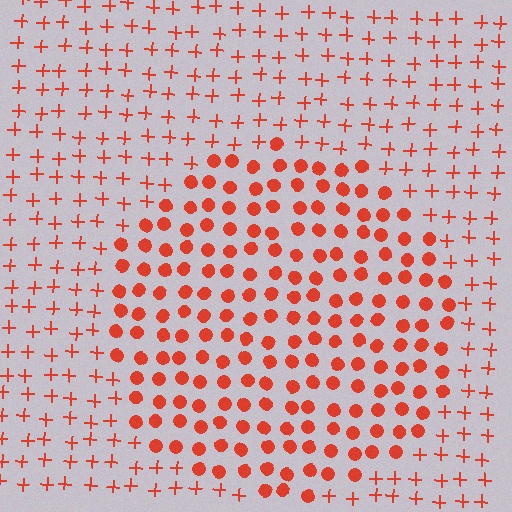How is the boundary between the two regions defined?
The boundary is defined by a change in element shape: circles inside vs. plus signs outside. All elements share the same color and spacing.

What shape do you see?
I see a circle.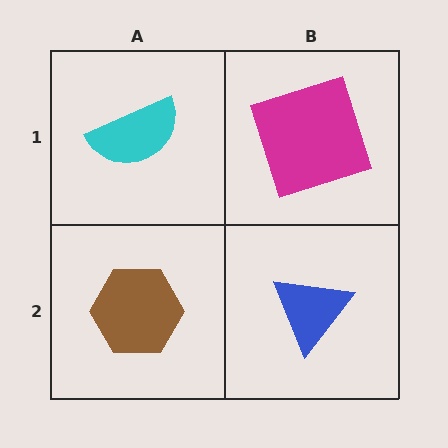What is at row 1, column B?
A magenta square.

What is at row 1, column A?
A cyan semicircle.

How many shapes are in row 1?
2 shapes.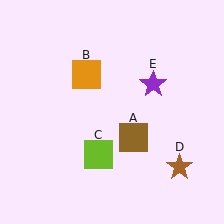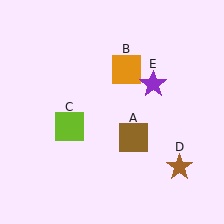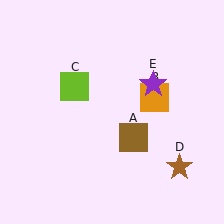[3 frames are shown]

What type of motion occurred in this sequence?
The orange square (object B), lime square (object C) rotated clockwise around the center of the scene.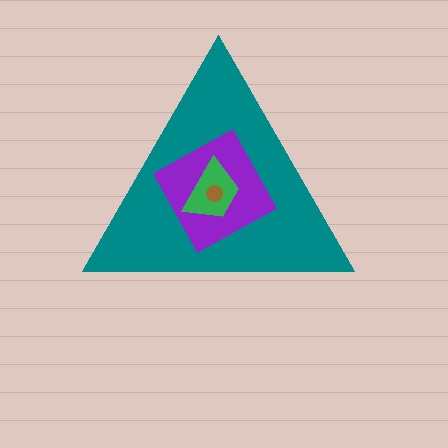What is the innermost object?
The brown circle.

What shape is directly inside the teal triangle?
The purple square.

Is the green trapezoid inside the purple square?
Yes.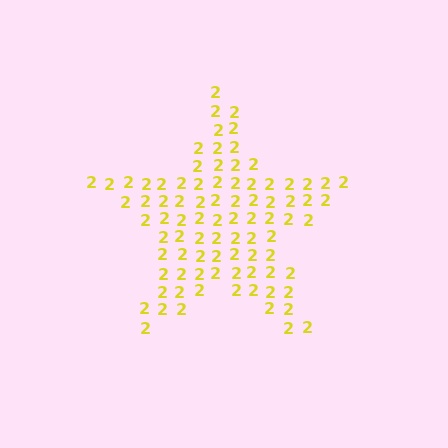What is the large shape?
The large shape is a star.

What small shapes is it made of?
It is made of small digit 2's.